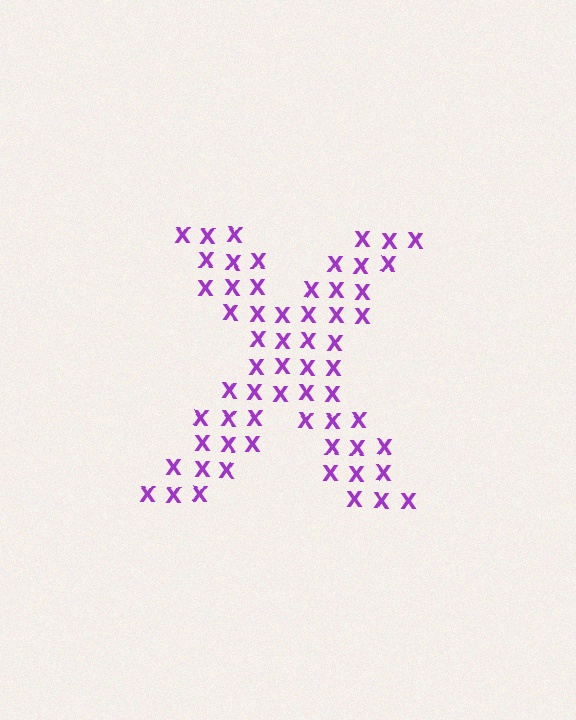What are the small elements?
The small elements are letter X's.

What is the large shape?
The large shape is the letter X.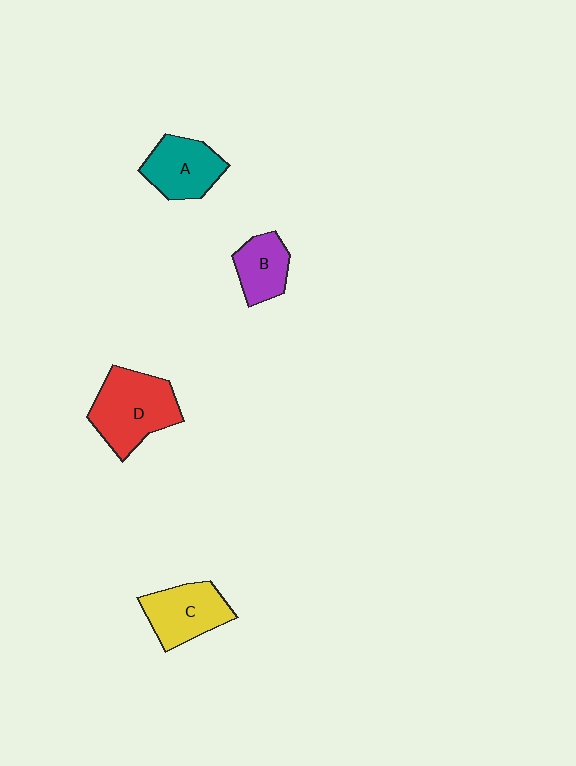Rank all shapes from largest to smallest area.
From largest to smallest: D (red), C (yellow), A (teal), B (purple).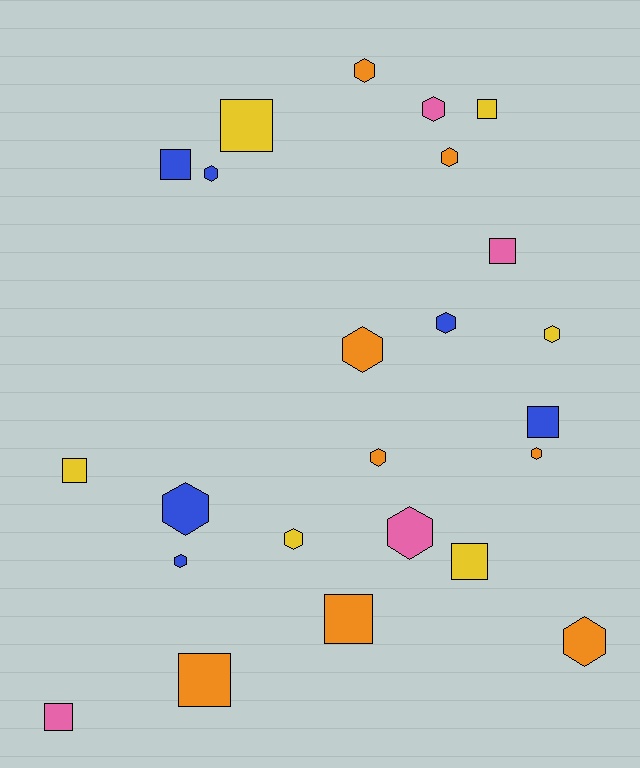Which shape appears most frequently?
Hexagon, with 14 objects.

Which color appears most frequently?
Orange, with 8 objects.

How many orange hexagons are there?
There are 6 orange hexagons.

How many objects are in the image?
There are 24 objects.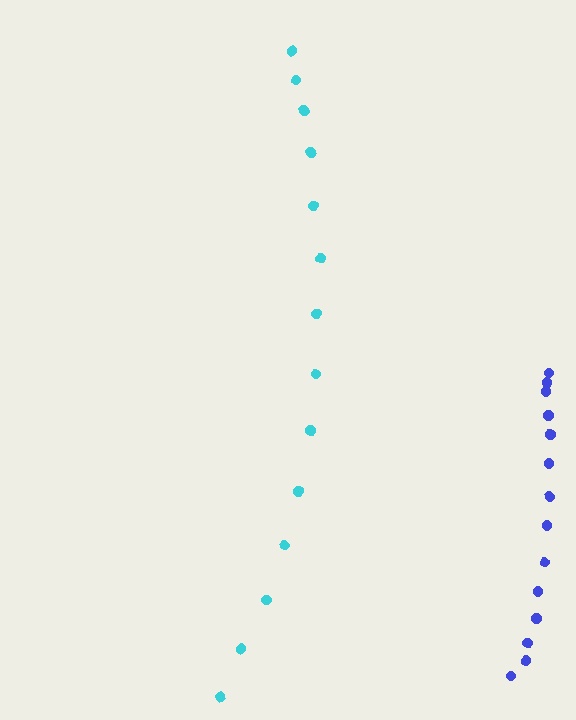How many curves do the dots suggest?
There are 2 distinct paths.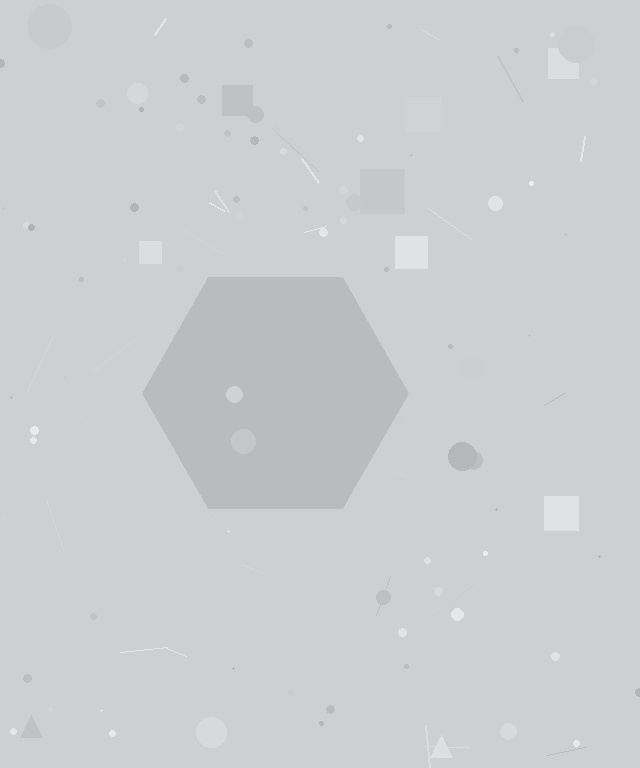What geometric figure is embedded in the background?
A hexagon is embedded in the background.